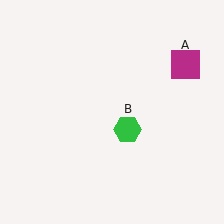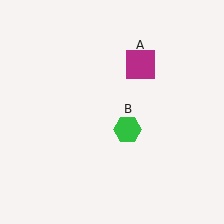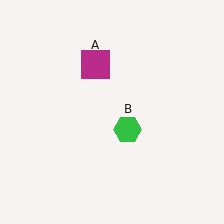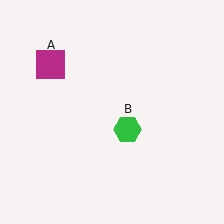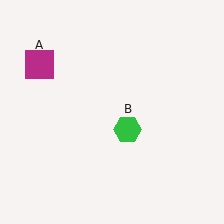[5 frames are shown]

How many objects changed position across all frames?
1 object changed position: magenta square (object A).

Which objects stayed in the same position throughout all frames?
Green hexagon (object B) remained stationary.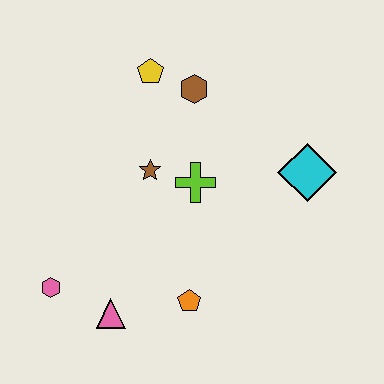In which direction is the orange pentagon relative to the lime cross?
The orange pentagon is below the lime cross.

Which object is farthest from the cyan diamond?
The pink hexagon is farthest from the cyan diamond.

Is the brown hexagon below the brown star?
No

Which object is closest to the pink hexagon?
The pink triangle is closest to the pink hexagon.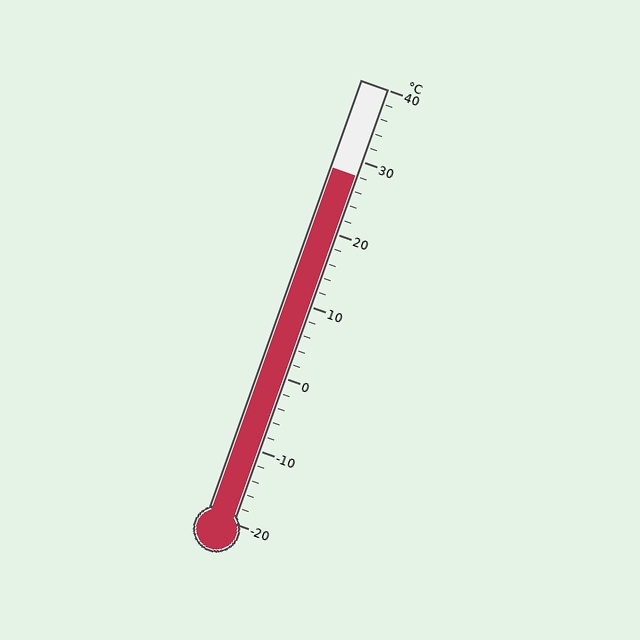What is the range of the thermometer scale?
The thermometer scale ranges from -20°C to 40°C.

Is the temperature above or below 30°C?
The temperature is below 30°C.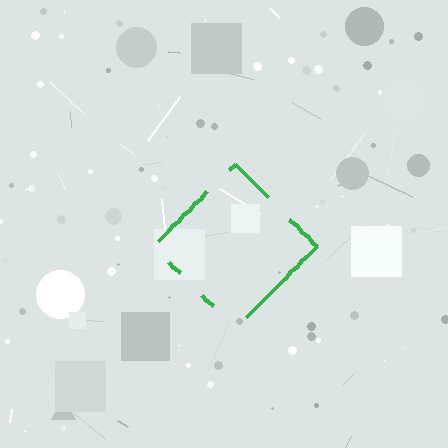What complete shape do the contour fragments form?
The contour fragments form a diamond.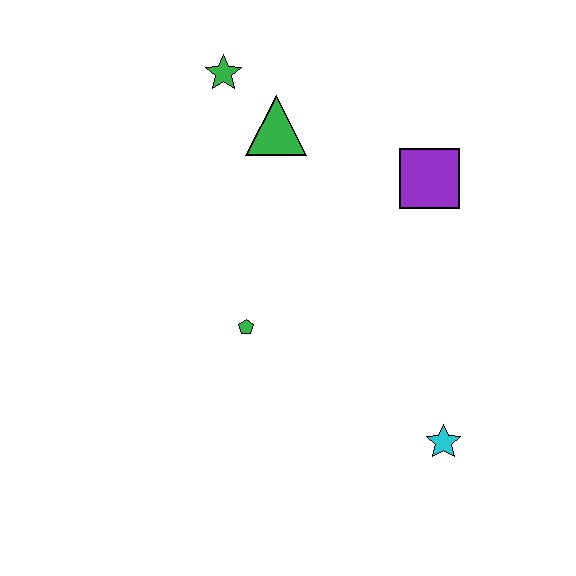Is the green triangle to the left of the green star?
No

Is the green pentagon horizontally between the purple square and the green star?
Yes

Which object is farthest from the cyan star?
The green star is farthest from the cyan star.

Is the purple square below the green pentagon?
No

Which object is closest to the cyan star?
The green pentagon is closest to the cyan star.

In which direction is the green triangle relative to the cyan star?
The green triangle is above the cyan star.